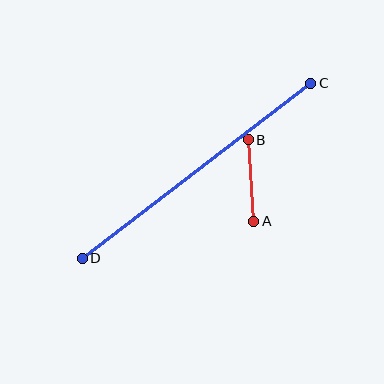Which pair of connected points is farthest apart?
Points C and D are farthest apart.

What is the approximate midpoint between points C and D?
The midpoint is at approximately (196, 171) pixels.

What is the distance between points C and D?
The distance is approximately 288 pixels.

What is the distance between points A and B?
The distance is approximately 82 pixels.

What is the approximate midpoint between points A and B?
The midpoint is at approximately (251, 181) pixels.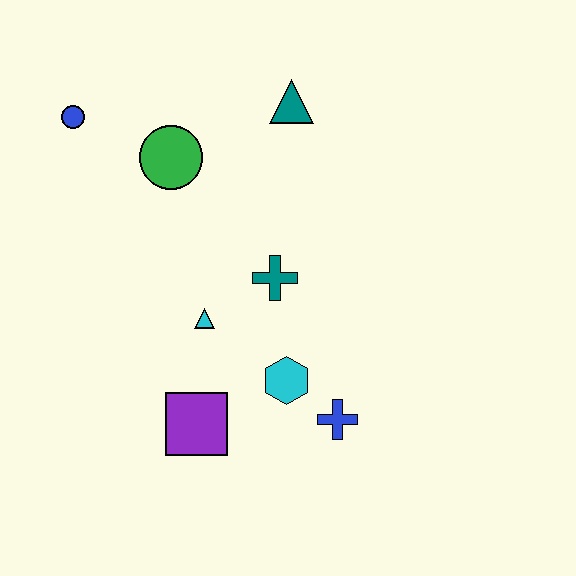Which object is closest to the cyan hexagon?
The blue cross is closest to the cyan hexagon.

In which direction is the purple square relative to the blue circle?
The purple square is below the blue circle.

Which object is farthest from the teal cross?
The blue circle is farthest from the teal cross.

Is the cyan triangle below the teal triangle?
Yes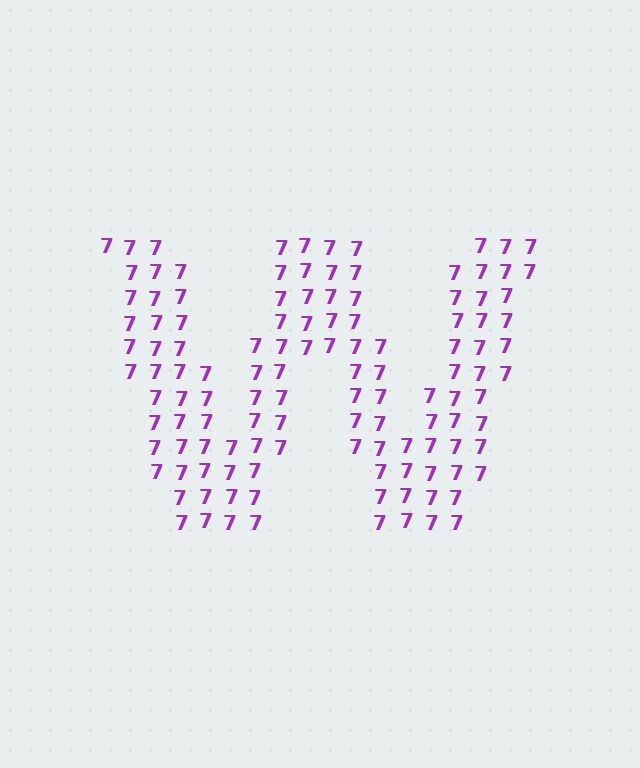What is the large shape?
The large shape is the letter W.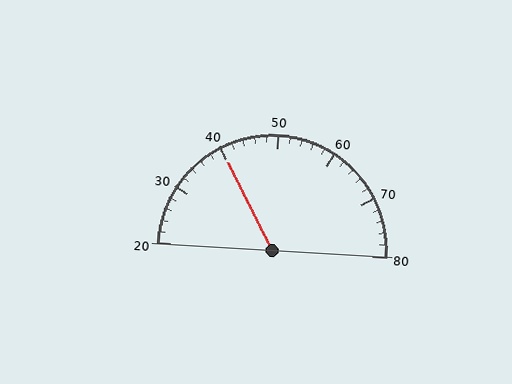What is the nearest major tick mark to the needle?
The nearest major tick mark is 40.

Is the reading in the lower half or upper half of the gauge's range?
The reading is in the lower half of the range (20 to 80).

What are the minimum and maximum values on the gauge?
The gauge ranges from 20 to 80.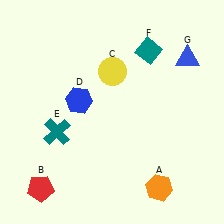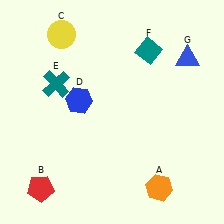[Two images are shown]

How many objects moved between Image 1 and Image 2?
2 objects moved between the two images.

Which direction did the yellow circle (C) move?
The yellow circle (C) moved left.